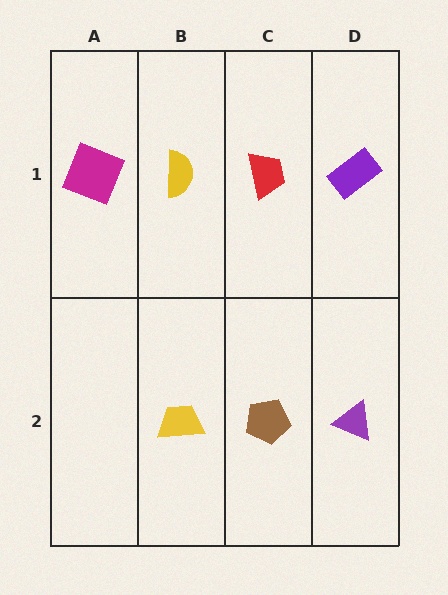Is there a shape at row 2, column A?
No, that cell is empty.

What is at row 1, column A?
A magenta square.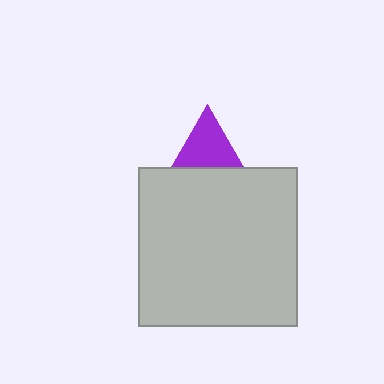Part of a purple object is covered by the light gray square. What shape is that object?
It is a triangle.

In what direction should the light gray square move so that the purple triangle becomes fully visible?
The light gray square should move down. That is the shortest direction to clear the overlap and leave the purple triangle fully visible.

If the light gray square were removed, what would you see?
You would see the complete purple triangle.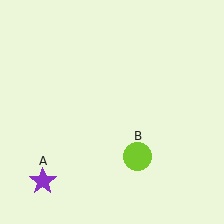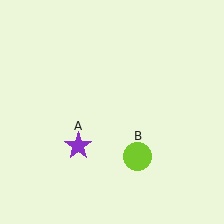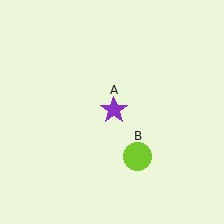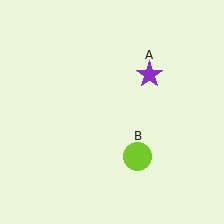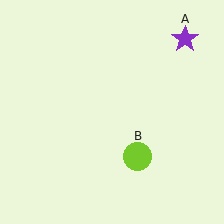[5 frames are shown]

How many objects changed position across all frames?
1 object changed position: purple star (object A).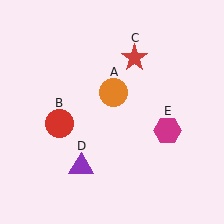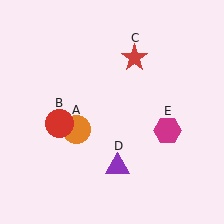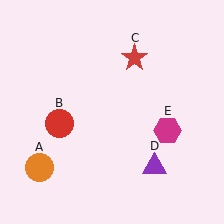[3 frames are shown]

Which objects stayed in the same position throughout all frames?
Red circle (object B) and red star (object C) and magenta hexagon (object E) remained stationary.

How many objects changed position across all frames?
2 objects changed position: orange circle (object A), purple triangle (object D).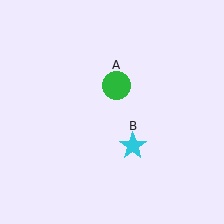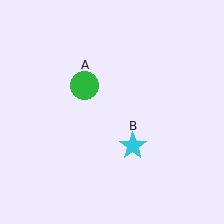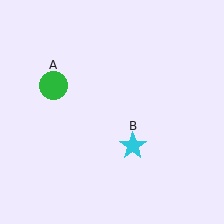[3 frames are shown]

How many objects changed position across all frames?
1 object changed position: green circle (object A).